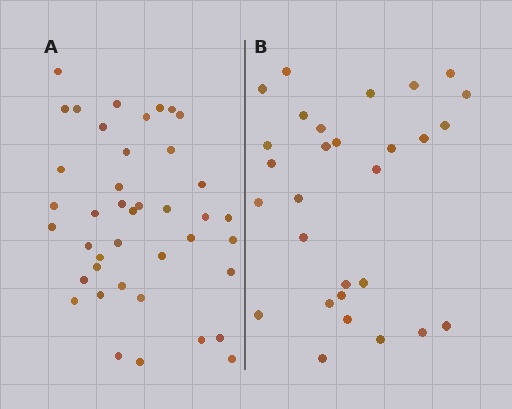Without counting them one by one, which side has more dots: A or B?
Region A (the left region) has more dots.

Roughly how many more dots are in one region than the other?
Region A has roughly 12 or so more dots than region B.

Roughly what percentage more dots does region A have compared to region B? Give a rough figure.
About 40% more.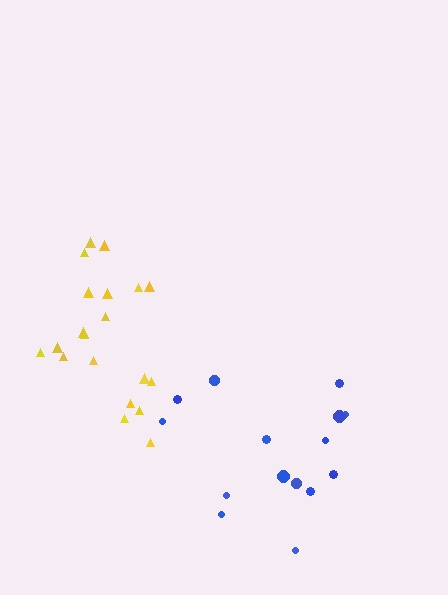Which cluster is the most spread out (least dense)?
Blue.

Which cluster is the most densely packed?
Yellow.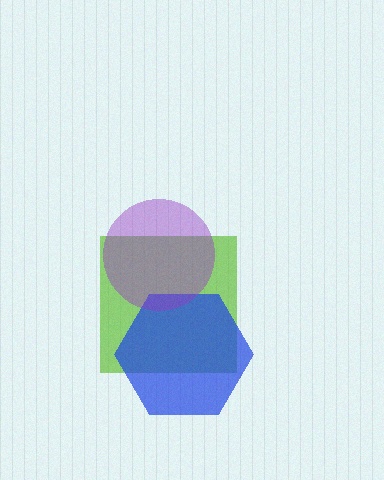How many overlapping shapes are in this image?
There are 3 overlapping shapes in the image.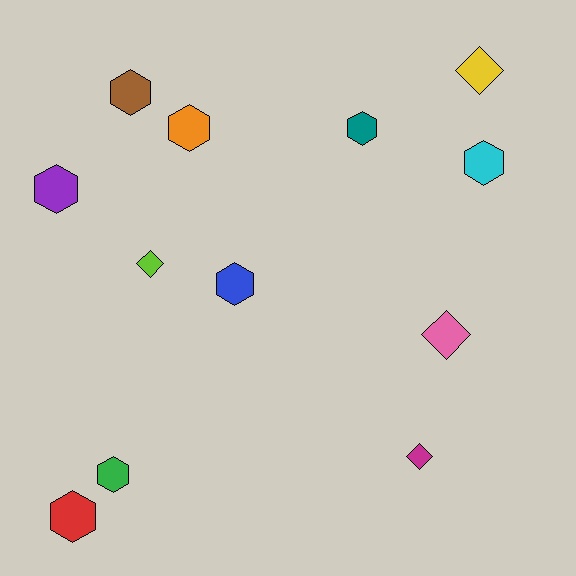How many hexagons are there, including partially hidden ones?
There are 8 hexagons.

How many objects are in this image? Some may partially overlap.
There are 12 objects.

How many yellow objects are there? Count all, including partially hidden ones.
There is 1 yellow object.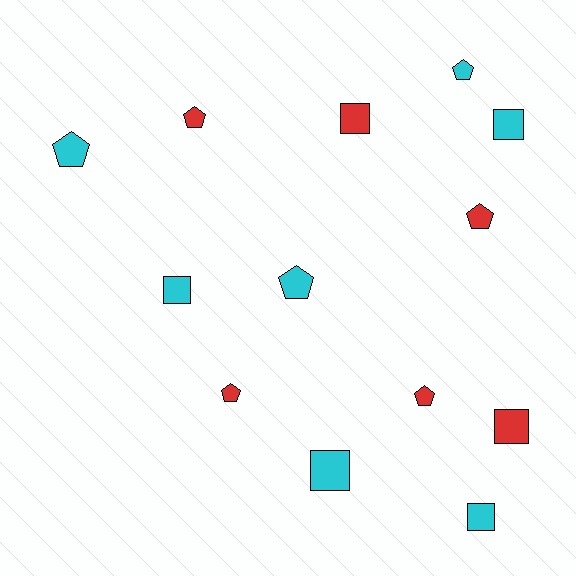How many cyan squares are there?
There are 4 cyan squares.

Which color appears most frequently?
Cyan, with 7 objects.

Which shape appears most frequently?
Pentagon, with 7 objects.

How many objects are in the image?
There are 13 objects.